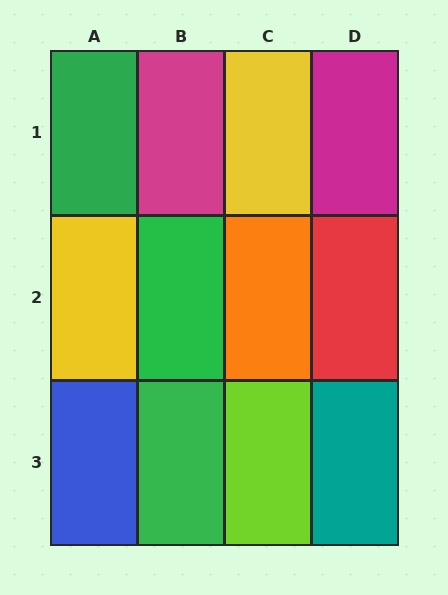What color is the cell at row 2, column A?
Yellow.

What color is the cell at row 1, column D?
Magenta.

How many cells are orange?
1 cell is orange.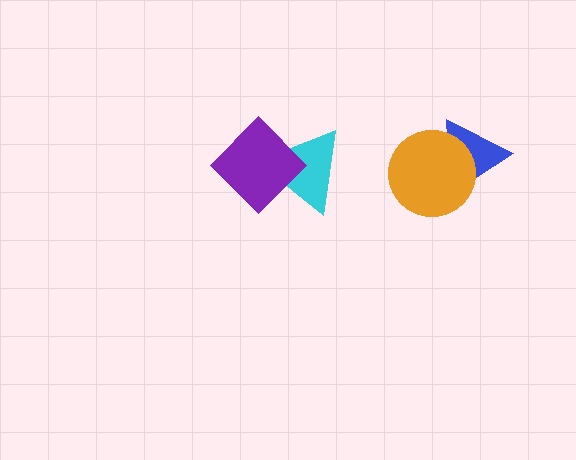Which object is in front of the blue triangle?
The orange circle is in front of the blue triangle.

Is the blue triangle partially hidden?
Yes, it is partially covered by another shape.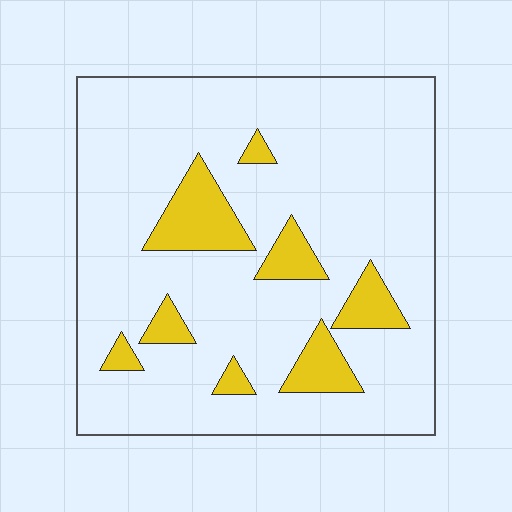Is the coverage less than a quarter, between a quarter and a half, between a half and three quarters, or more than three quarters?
Less than a quarter.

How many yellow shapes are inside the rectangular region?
8.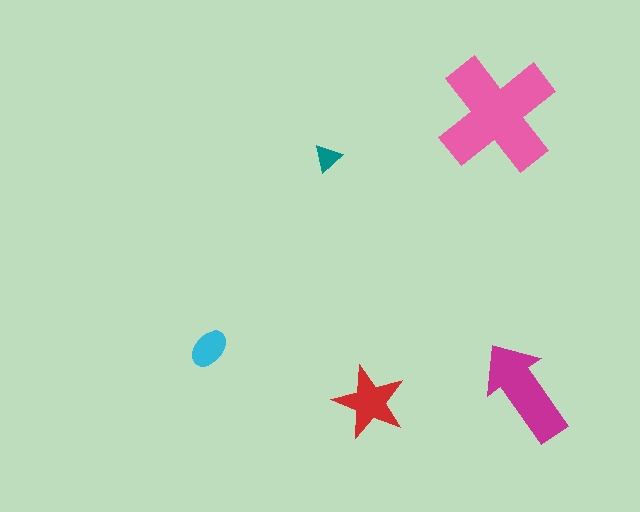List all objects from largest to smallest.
The pink cross, the magenta arrow, the red star, the cyan ellipse, the teal triangle.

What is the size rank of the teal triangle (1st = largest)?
5th.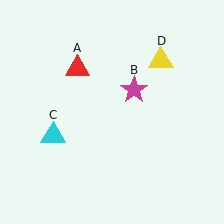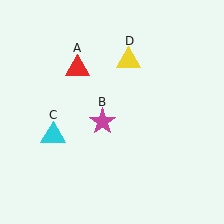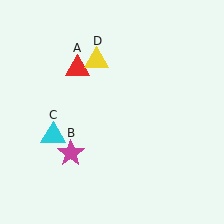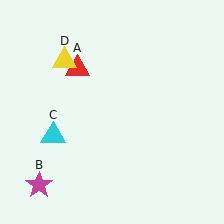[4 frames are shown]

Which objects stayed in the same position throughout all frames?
Red triangle (object A) and cyan triangle (object C) remained stationary.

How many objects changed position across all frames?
2 objects changed position: magenta star (object B), yellow triangle (object D).